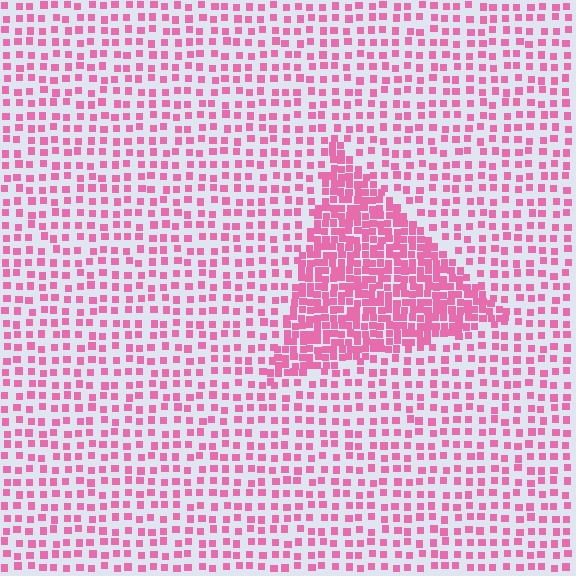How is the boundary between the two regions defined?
The boundary is defined by a change in element density (approximately 2.4x ratio). All elements are the same color, size, and shape.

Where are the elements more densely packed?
The elements are more densely packed inside the triangle boundary.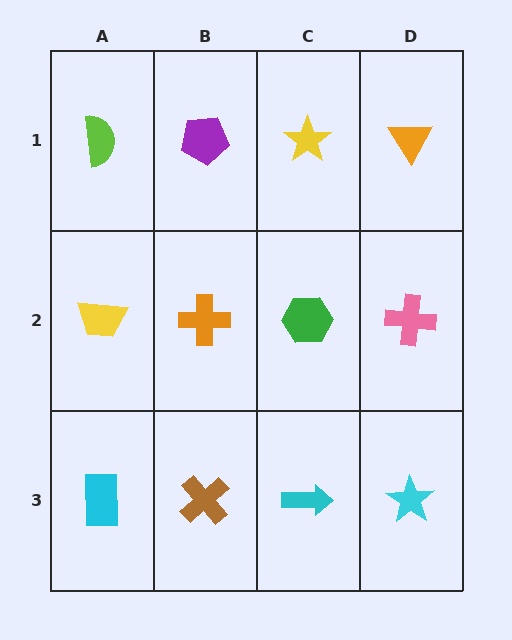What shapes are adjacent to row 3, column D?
A pink cross (row 2, column D), a cyan arrow (row 3, column C).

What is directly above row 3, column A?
A yellow trapezoid.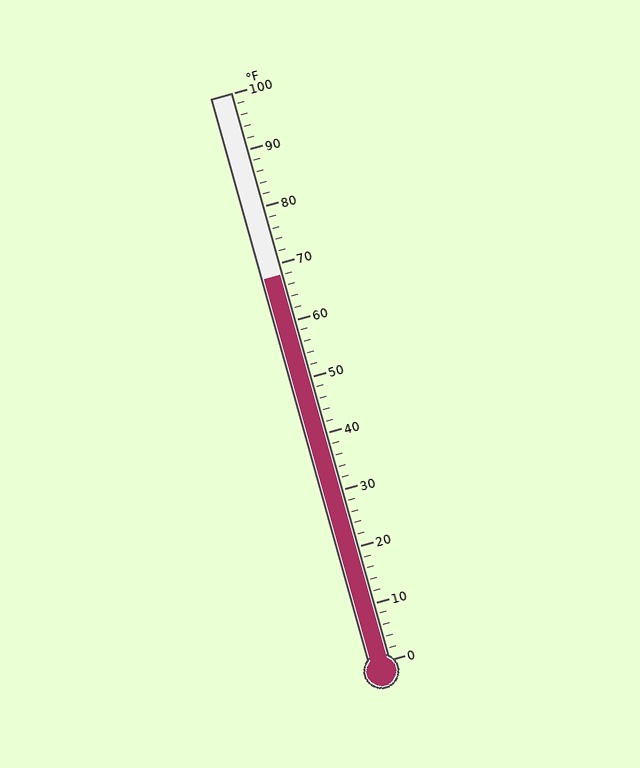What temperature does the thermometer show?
The thermometer shows approximately 68°F.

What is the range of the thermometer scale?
The thermometer scale ranges from 0°F to 100°F.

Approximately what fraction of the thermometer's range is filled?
The thermometer is filled to approximately 70% of its range.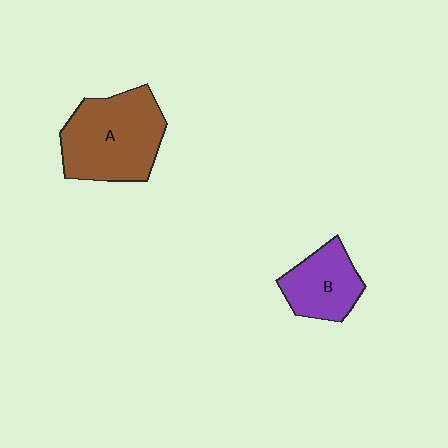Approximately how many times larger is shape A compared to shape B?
Approximately 1.7 times.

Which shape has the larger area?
Shape A (brown).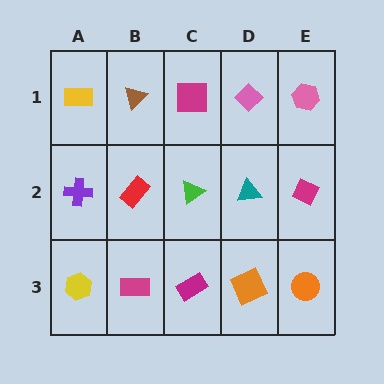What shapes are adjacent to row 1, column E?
A magenta diamond (row 2, column E), a pink diamond (row 1, column D).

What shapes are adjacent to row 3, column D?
A teal triangle (row 2, column D), a magenta rectangle (row 3, column C), an orange circle (row 3, column E).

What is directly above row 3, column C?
A green triangle.